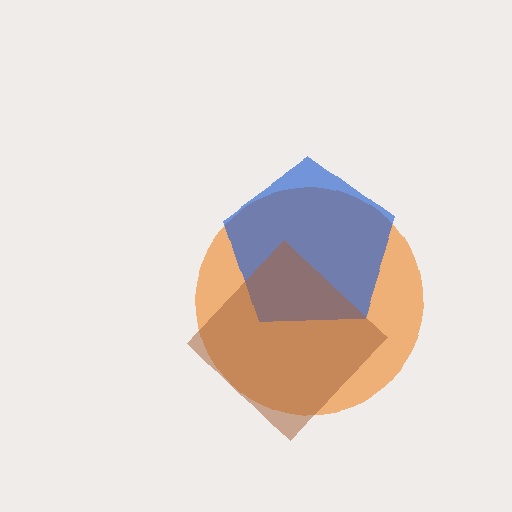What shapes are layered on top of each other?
The layered shapes are: an orange circle, a blue pentagon, a brown diamond.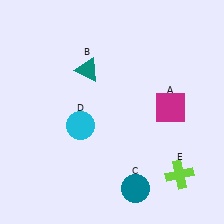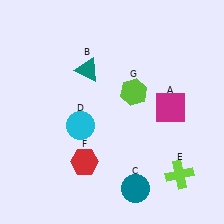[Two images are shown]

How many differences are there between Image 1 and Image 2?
There are 2 differences between the two images.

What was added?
A red hexagon (F), a lime hexagon (G) were added in Image 2.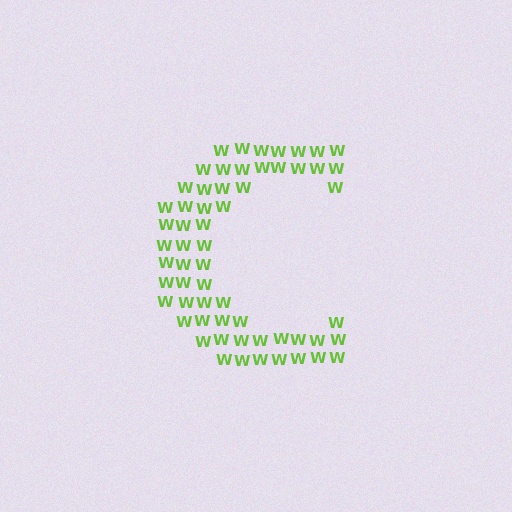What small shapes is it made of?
It is made of small letter W's.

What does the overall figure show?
The overall figure shows the letter C.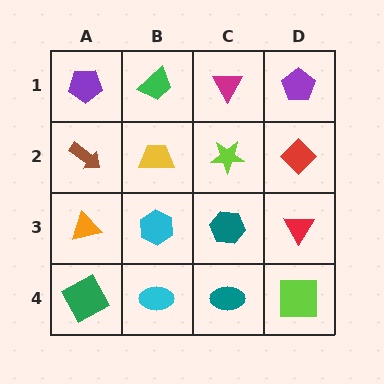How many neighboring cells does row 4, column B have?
3.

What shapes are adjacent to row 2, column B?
A green trapezoid (row 1, column B), a cyan hexagon (row 3, column B), a brown arrow (row 2, column A), a lime star (row 2, column C).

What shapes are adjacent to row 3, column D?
A red diamond (row 2, column D), a lime square (row 4, column D), a teal hexagon (row 3, column C).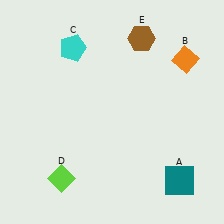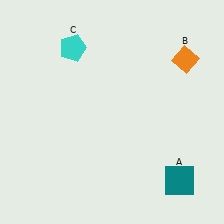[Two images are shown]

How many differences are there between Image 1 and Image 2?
There are 2 differences between the two images.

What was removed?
The lime diamond (D), the brown hexagon (E) were removed in Image 2.